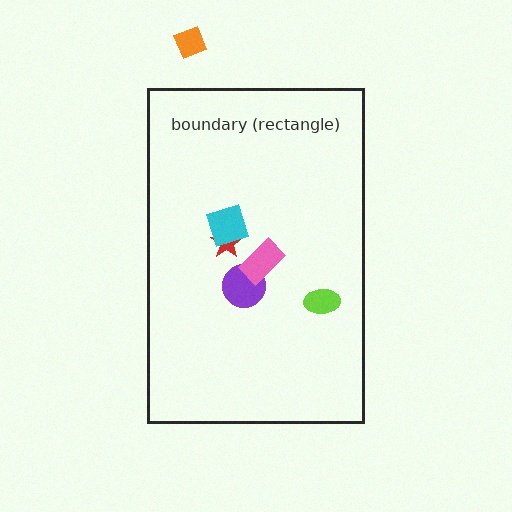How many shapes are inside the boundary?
5 inside, 1 outside.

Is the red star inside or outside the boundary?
Inside.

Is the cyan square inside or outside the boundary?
Inside.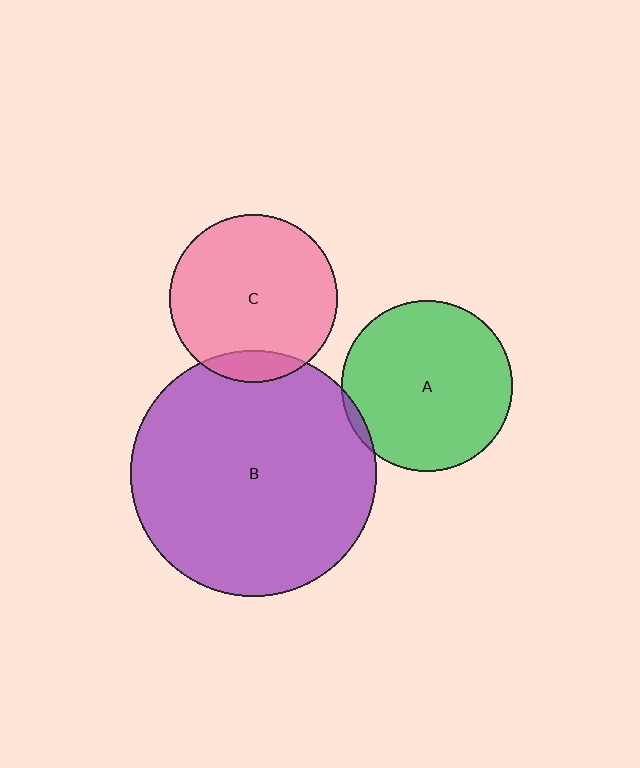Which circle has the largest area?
Circle B (purple).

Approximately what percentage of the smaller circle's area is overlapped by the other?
Approximately 10%.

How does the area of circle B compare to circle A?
Approximately 2.1 times.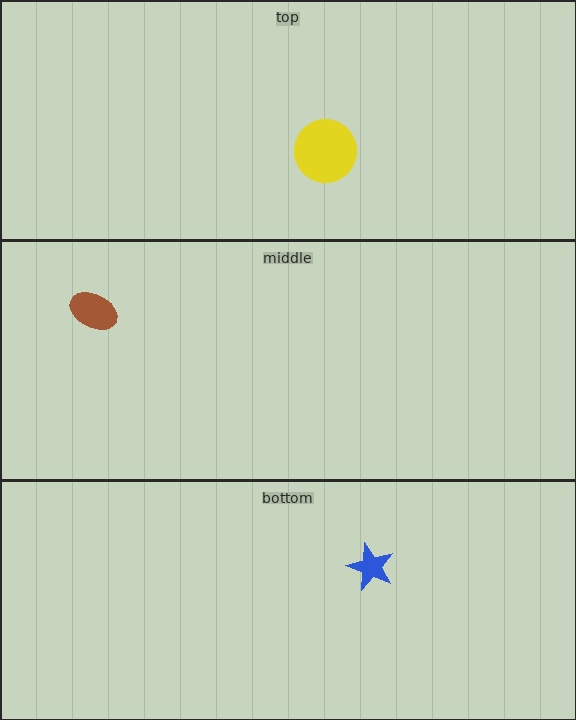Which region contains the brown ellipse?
The middle region.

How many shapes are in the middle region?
1.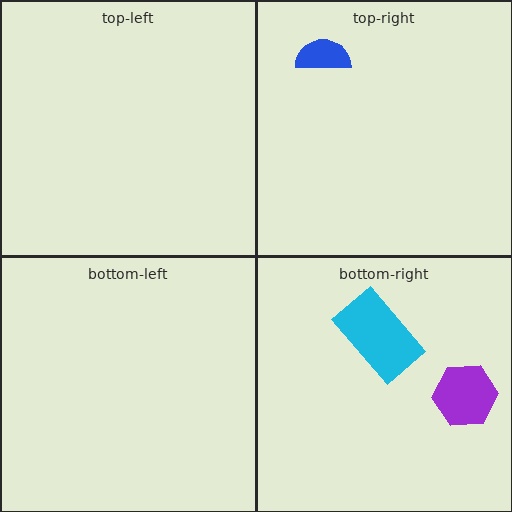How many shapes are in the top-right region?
1.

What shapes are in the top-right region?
The blue semicircle.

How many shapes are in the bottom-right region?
2.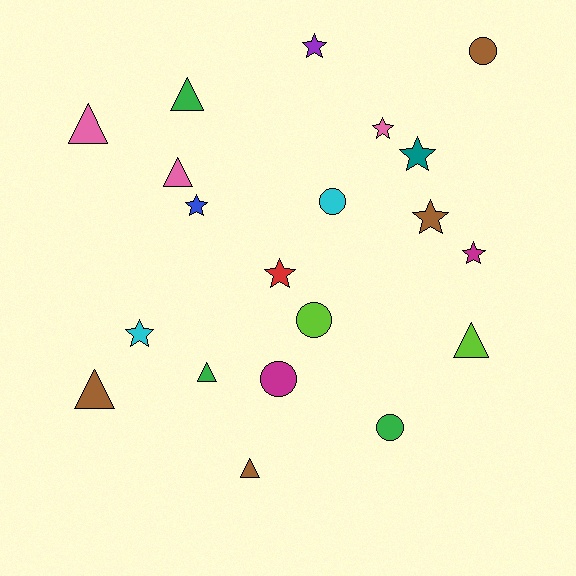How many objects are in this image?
There are 20 objects.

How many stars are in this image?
There are 8 stars.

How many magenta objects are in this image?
There are 2 magenta objects.